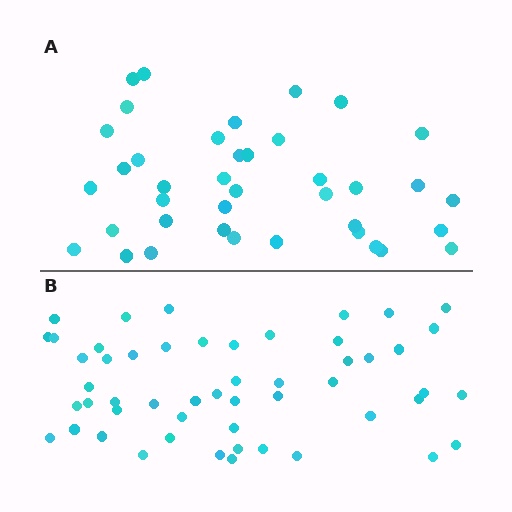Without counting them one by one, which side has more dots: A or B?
Region B (the bottom region) has more dots.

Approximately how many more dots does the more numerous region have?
Region B has approximately 15 more dots than region A.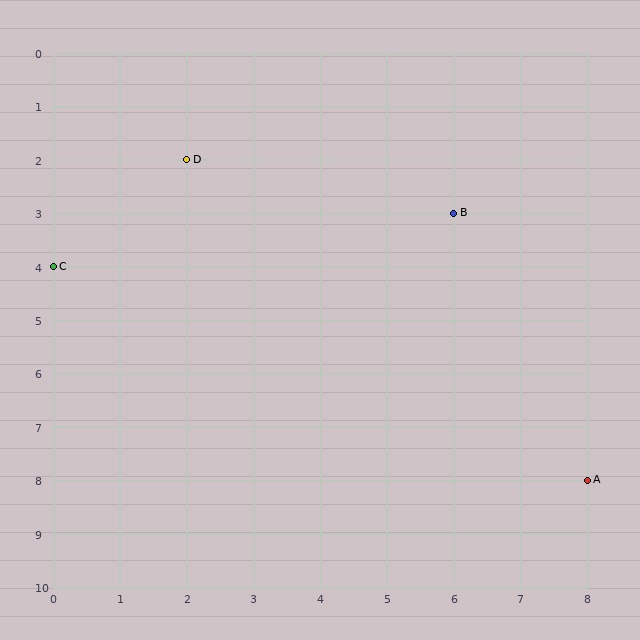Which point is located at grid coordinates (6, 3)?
Point B is at (6, 3).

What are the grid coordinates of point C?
Point C is at grid coordinates (0, 4).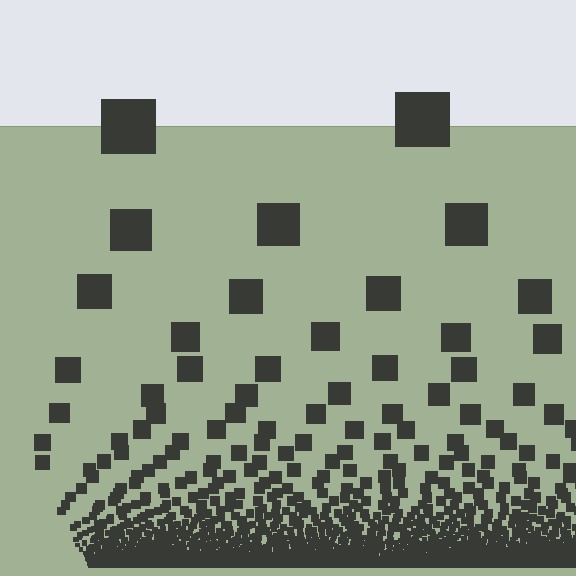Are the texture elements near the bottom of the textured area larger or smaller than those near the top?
Smaller. The gradient is inverted — elements near the bottom are smaller and denser.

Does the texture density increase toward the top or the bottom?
Density increases toward the bottom.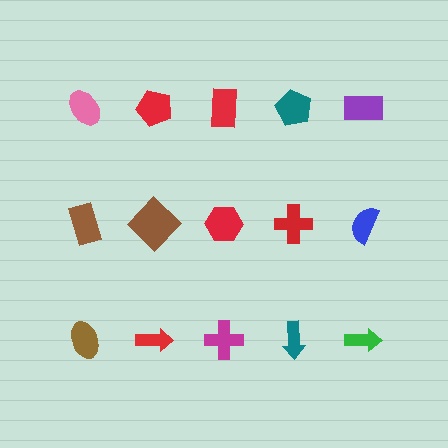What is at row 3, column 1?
A brown ellipse.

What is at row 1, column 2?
A red pentagon.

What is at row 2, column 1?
A brown rectangle.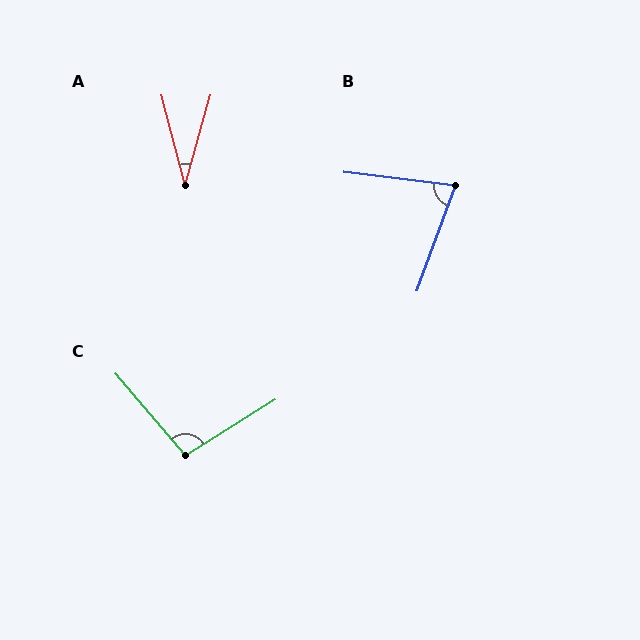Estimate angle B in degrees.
Approximately 77 degrees.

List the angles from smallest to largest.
A (31°), B (77°), C (99°).